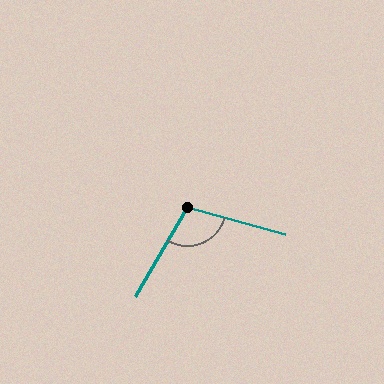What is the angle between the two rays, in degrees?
Approximately 105 degrees.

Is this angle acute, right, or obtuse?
It is obtuse.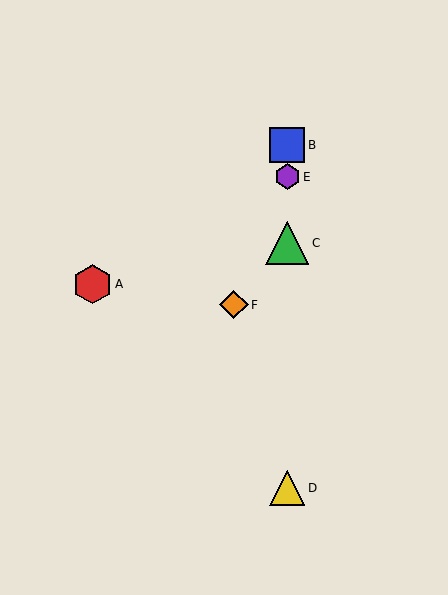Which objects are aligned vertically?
Objects B, C, D, E are aligned vertically.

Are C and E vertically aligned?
Yes, both are at x≈287.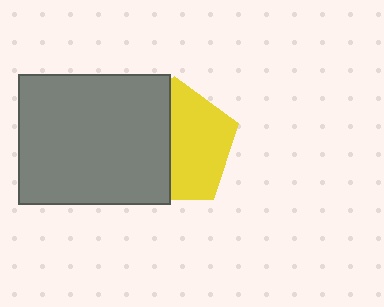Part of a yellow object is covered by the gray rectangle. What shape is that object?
It is a pentagon.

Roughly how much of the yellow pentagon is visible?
About half of it is visible (roughly 53%).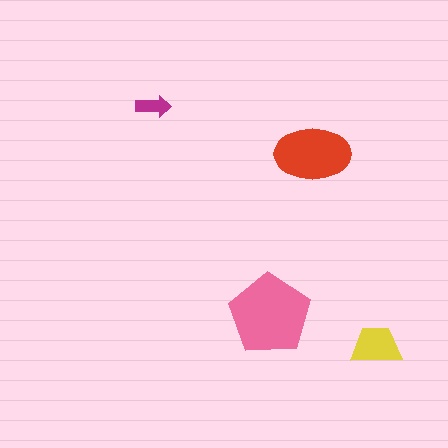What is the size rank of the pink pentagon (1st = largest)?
1st.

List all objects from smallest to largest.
The magenta arrow, the yellow trapezoid, the red ellipse, the pink pentagon.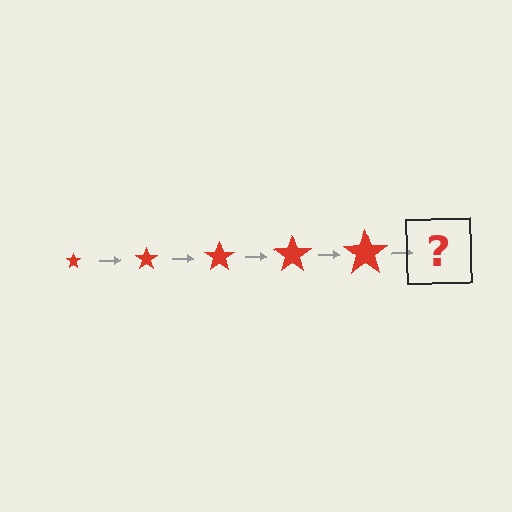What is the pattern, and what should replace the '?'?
The pattern is that the star gets progressively larger each step. The '?' should be a red star, larger than the previous one.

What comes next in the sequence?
The next element should be a red star, larger than the previous one.